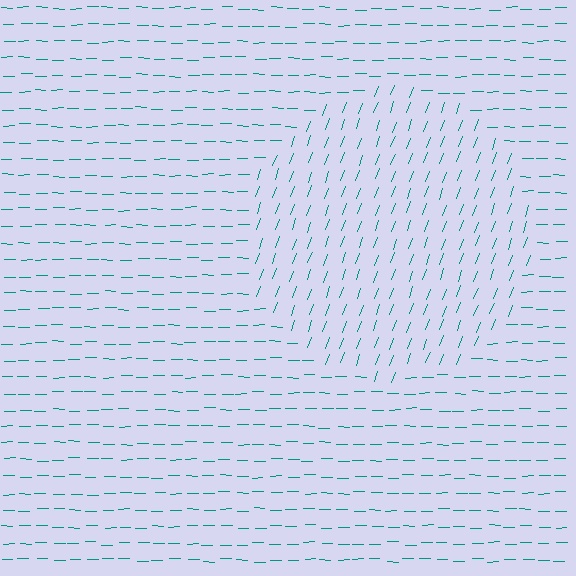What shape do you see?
I see a circle.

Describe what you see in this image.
The image is filled with small teal line segments. A circle region in the image has lines oriented differently from the surrounding lines, creating a visible texture boundary.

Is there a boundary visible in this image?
Yes, there is a texture boundary formed by a change in line orientation.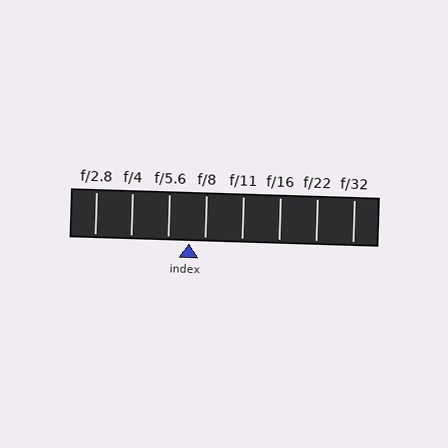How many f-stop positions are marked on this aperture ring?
There are 8 f-stop positions marked.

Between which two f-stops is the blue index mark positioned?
The index mark is between f/5.6 and f/8.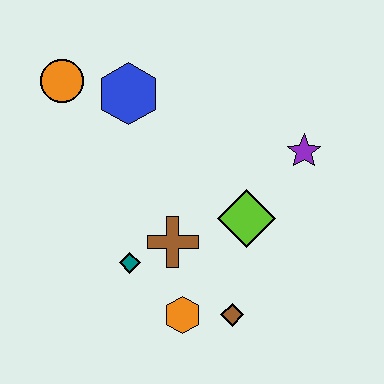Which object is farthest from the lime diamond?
The orange circle is farthest from the lime diamond.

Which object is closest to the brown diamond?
The orange hexagon is closest to the brown diamond.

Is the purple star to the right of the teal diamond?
Yes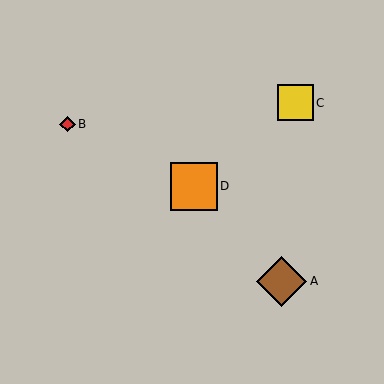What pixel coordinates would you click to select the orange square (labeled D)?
Click at (194, 186) to select the orange square D.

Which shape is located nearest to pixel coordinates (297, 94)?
The yellow square (labeled C) at (295, 103) is nearest to that location.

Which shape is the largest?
The brown diamond (labeled A) is the largest.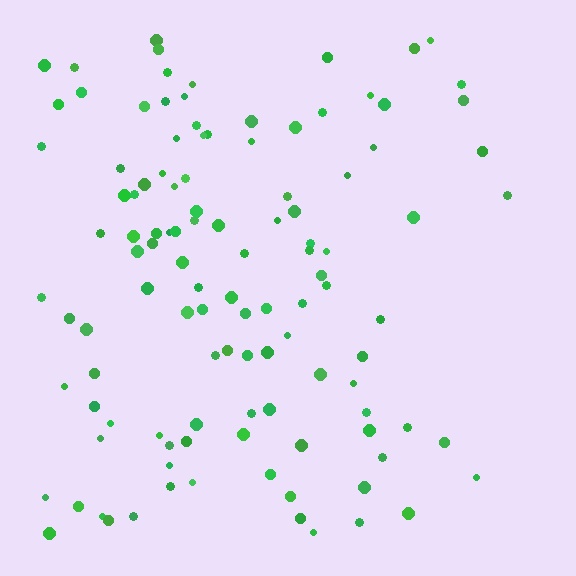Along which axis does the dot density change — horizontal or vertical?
Horizontal.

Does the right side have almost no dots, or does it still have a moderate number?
Still a moderate number, just noticeably fewer than the left.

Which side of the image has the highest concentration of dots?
The left.